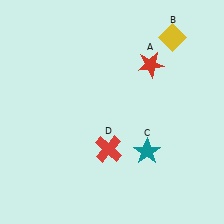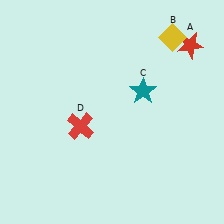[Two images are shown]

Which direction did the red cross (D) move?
The red cross (D) moved left.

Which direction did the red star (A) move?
The red star (A) moved right.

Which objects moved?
The objects that moved are: the red star (A), the teal star (C), the red cross (D).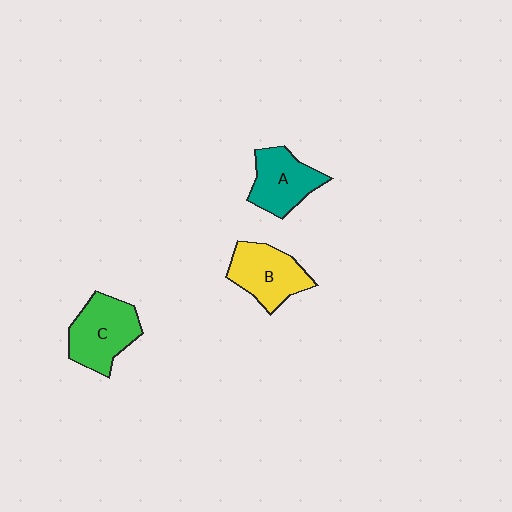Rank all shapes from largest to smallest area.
From largest to smallest: C (green), B (yellow), A (teal).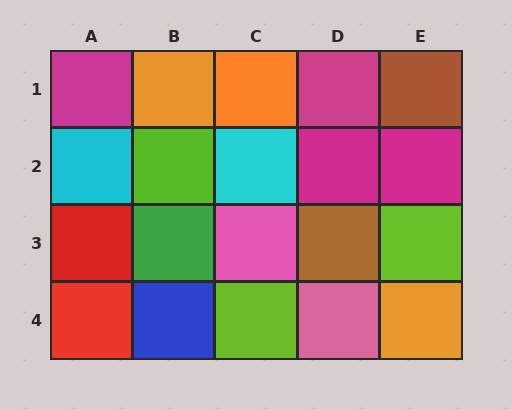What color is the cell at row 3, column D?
Brown.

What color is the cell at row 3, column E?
Lime.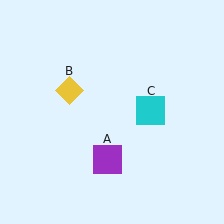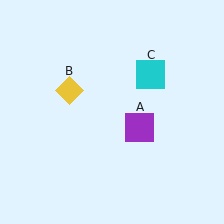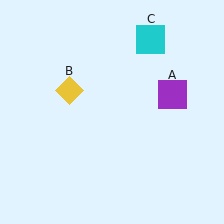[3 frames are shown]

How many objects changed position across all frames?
2 objects changed position: purple square (object A), cyan square (object C).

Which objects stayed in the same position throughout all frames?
Yellow diamond (object B) remained stationary.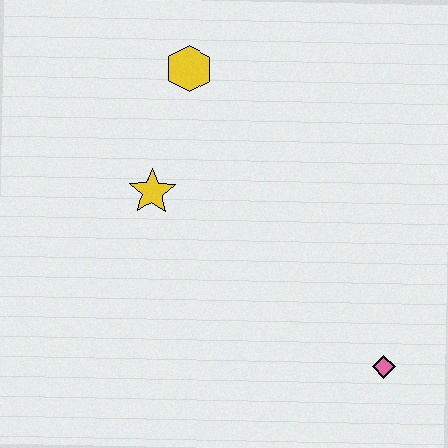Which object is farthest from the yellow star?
The pink diamond is farthest from the yellow star.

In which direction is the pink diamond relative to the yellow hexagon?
The pink diamond is below the yellow hexagon.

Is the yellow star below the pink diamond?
No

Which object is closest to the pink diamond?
The yellow star is closest to the pink diamond.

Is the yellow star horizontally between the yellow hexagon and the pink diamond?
No